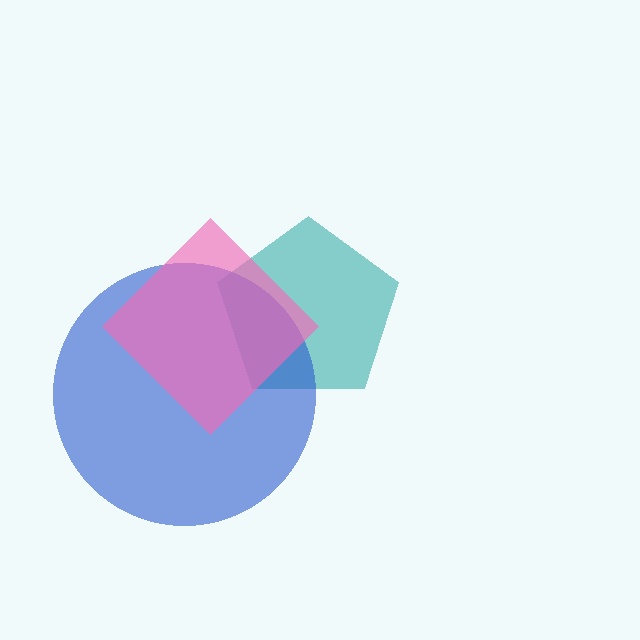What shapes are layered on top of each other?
The layered shapes are: a teal pentagon, a blue circle, a pink diamond.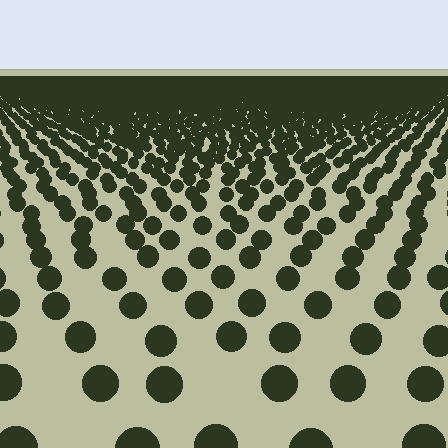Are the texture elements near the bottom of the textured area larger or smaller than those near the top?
Larger. Near the bottom, elements are closer to the viewer and appear at a bigger on-screen size.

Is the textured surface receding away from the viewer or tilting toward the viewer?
The surface is receding away from the viewer. Texture elements get smaller and denser toward the top.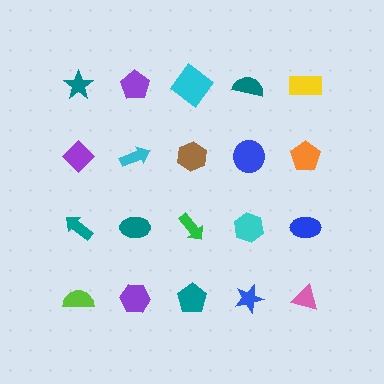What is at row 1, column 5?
A yellow rectangle.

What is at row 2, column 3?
A brown hexagon.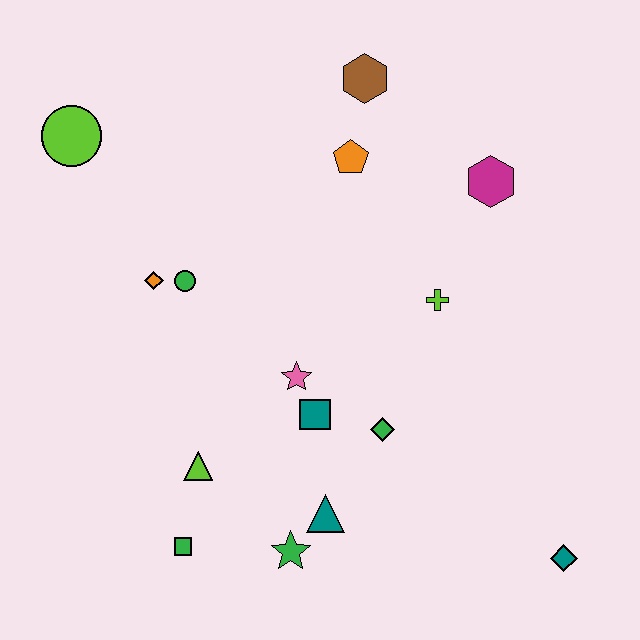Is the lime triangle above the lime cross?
No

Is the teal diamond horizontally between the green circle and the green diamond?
No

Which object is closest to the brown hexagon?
The orange pentagon is closest to the brown hexagon.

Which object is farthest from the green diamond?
The lime circle is farthest from the green diamond.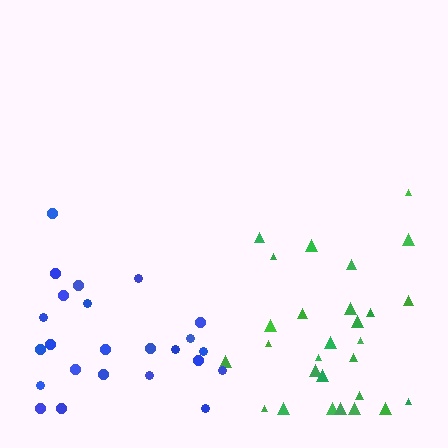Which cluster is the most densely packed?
Blue.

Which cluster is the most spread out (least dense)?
Green.